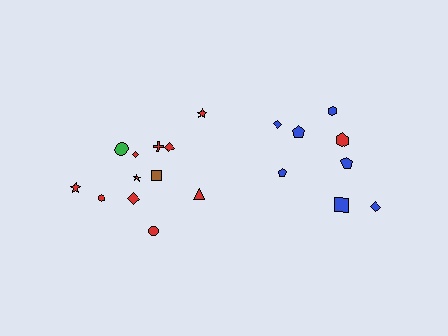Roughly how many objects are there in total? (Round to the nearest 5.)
Roughly 20 objects in total.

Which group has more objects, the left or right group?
The left group.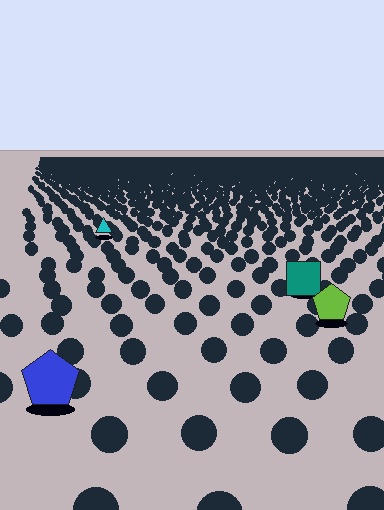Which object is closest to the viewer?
The blue pentagon is closest. The texture marks near it are larger and more spread out.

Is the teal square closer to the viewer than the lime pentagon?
No. The lime pentagon is closer — you can tell from the texture gradient: the ground texture is coarser near it.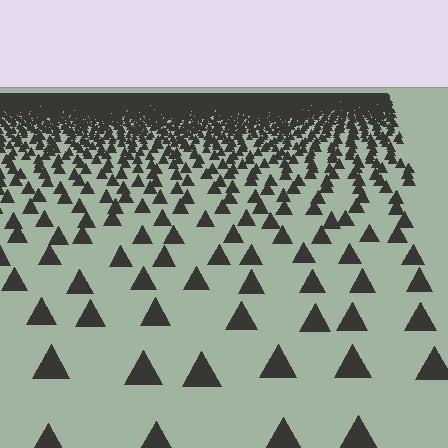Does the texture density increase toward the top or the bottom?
Density increases toward the top.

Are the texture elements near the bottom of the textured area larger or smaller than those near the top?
Larger. Near the bottom, elements are closer to the viewer and appear at a bigger on-screen size.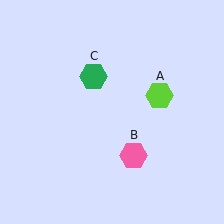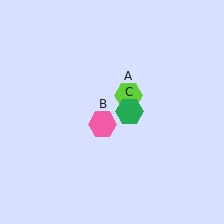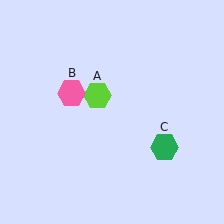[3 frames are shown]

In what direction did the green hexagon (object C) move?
The green hexagon (object C) moved down and to the right.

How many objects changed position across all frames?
3 objects changed position: lime hexagon (object A), pink hexagon (object B), green hexagon (object C).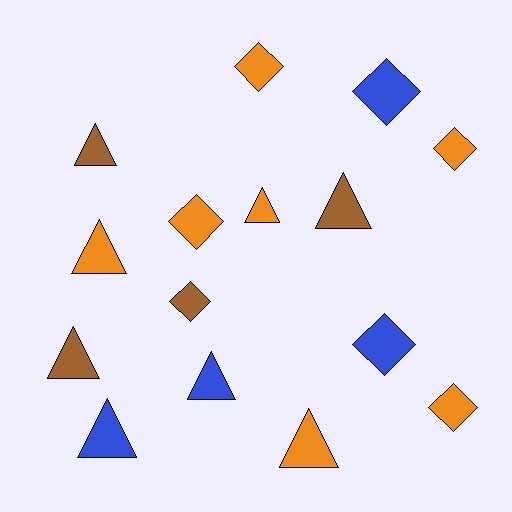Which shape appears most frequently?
Triangle, with 8 objects.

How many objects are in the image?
There are 15 objects.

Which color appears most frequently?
Orange, with 7 objects.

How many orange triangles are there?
There are 3 orange triangles.